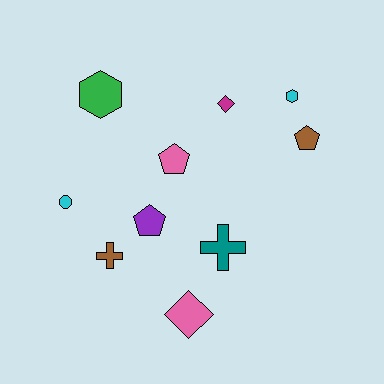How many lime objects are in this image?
There are no lime objects.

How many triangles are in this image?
There are no triangles.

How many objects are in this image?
There are 10 objects.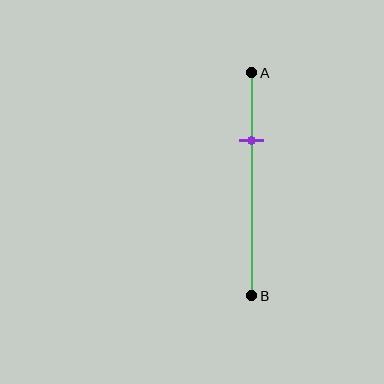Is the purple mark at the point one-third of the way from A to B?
Yes, the mark is approximately at the one-third point.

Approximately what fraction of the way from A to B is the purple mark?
The purple mark is approximately 30% of the way from A to B.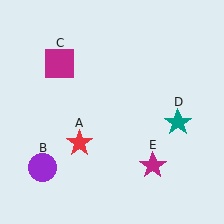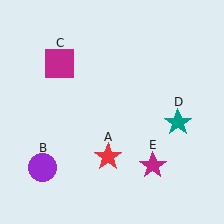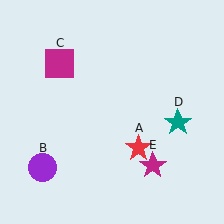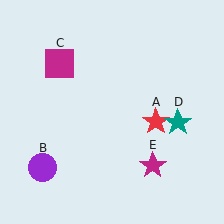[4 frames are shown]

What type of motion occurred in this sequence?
The red star (object A) rotated counterclockwise around the center of the scene.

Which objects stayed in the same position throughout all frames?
Purple circle (object B) and magenta square (object C) and teal star (object D) and magenta star (object E) remained stationary.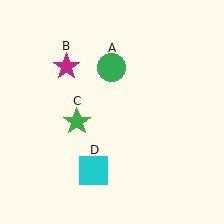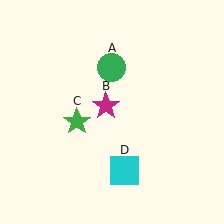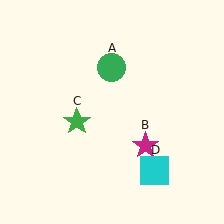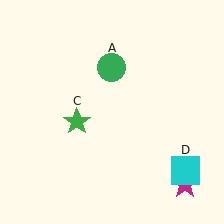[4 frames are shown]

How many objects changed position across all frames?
2 objects changed position: magenta star (object B), cyan square (object D).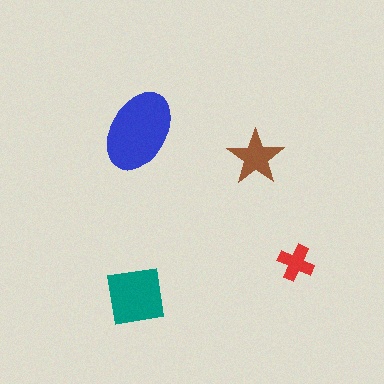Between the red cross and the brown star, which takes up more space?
The brown star.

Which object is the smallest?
The red cross.